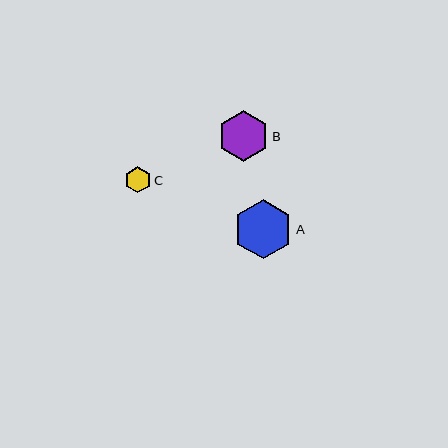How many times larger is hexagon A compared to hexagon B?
Hexagon A is approximately 1.2 times the size of hexagon B.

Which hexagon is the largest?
Hexagon A is the largest with a size of approximately 59 pixels.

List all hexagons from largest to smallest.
From largest to smallest: A, B, C.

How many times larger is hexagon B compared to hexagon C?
Hexagon B is approximately 1.9 times the size of hexagon C.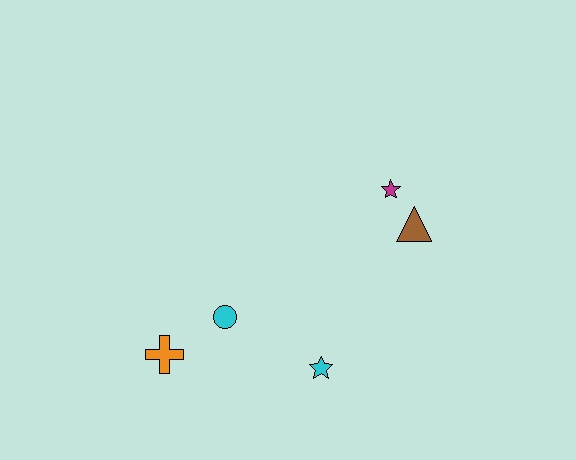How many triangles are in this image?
There is 1 triangle.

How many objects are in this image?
There are 5 objects.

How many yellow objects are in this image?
There are no yellow objects.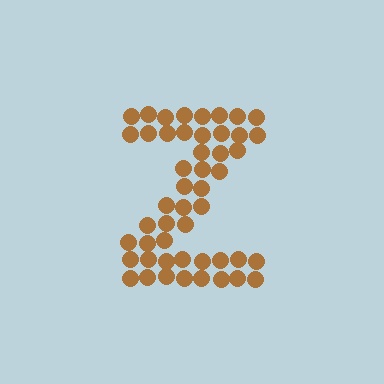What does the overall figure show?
The overall figure shows the letter Z.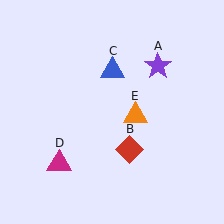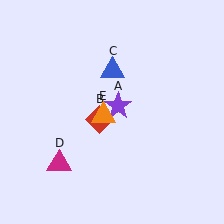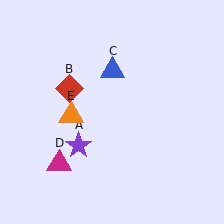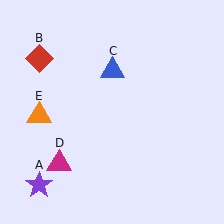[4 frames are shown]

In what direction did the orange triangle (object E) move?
The orange triangle (object E) moved left.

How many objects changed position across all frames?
3 objects changed position: purple star (object A), red diamond (object B), orange triangle (object E).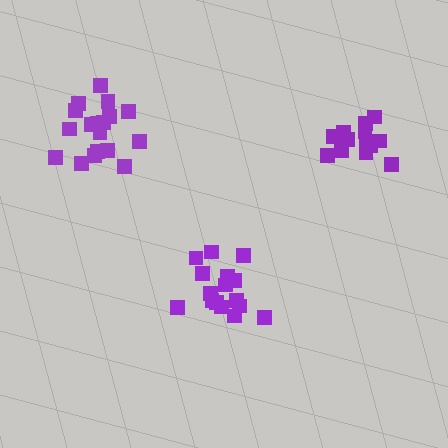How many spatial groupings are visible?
There are 3 spatial groupings.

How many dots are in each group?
Group 1: 18 dots, Group 2: 16 dots, Group 3: 13 dots (47 total).